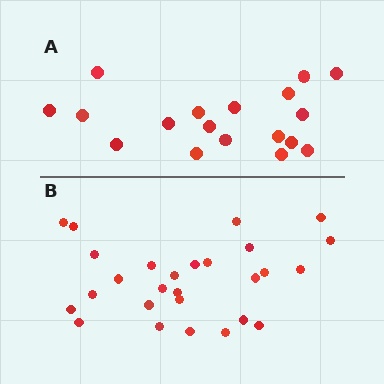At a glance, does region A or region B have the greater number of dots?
Region B (the bottom region) has more dots.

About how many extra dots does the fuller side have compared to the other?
Region B has roughly 8 or so more dots than region A.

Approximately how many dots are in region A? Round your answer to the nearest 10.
About 20 dots. (The exact count is 18, which rounds to 20.)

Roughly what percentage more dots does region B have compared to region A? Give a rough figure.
About 50% more.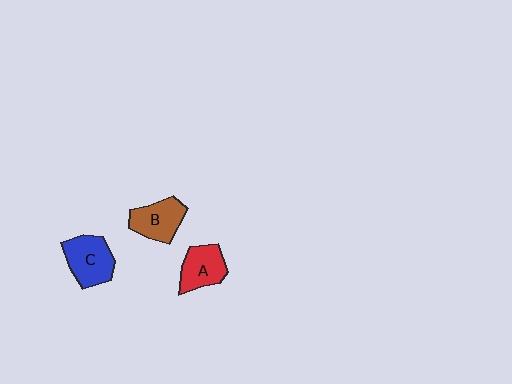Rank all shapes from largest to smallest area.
From largest to smallest: C (blue), B (brown), A (red).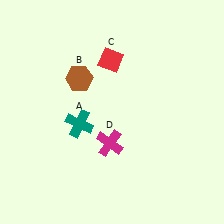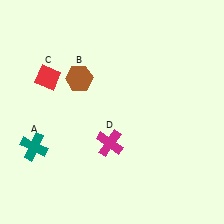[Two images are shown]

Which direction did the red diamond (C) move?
The red diamond (C) moved left.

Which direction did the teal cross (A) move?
The teal cross (A) moved left.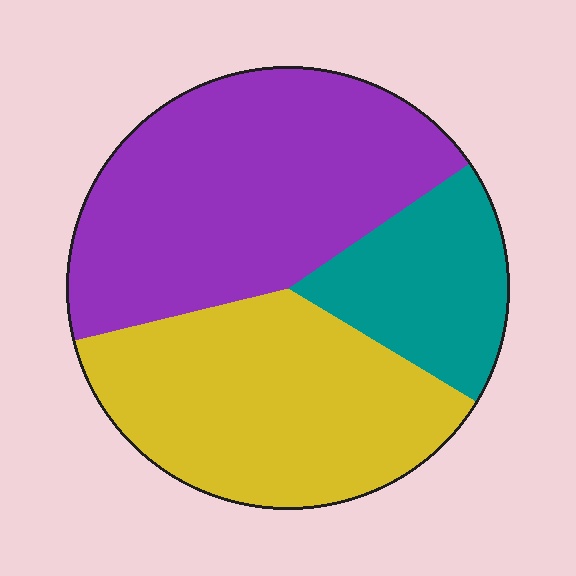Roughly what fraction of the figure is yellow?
Yellow covers about 35% of the figure.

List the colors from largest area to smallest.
From largest to smallest: purple, yellow, teal.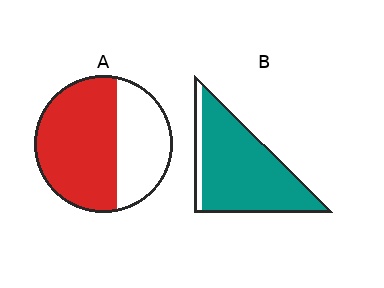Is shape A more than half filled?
Yes.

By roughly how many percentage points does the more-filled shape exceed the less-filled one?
By roughly 25 percentage points (B over A).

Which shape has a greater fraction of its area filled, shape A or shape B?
Shape B.